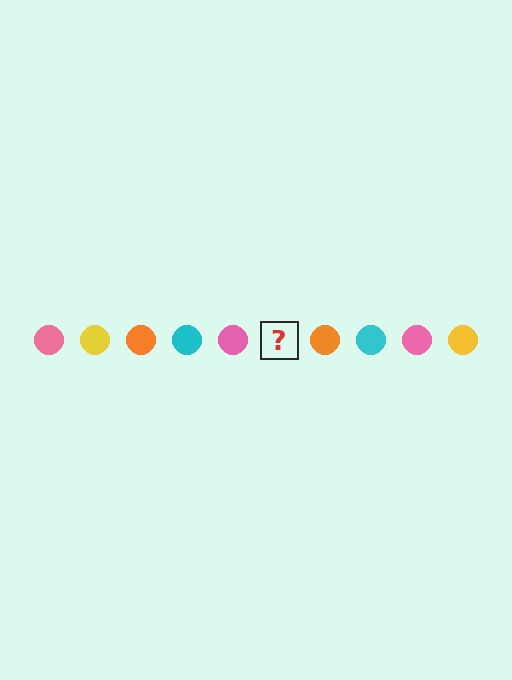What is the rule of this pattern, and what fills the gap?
The rule is that the pattern cycles through pink, yellow, orange, cyan circles. The gap should be filled with a yellow circle.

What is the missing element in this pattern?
The missing element is a yellow circle.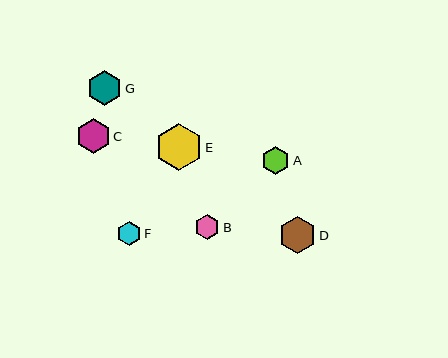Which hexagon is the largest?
Hexagon E is the largest with a size of approximately 47 pixels.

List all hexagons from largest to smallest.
From largest to smallest: E, D, C, G, A, B, F.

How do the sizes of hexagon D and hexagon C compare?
Hexagon D and hexagon C are approximately the same size.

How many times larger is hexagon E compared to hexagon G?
Hexagon E is approximately 1.4 times the size of hexagon G.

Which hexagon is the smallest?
Hexagon F is the smallest with a size of approximately 24 pixels.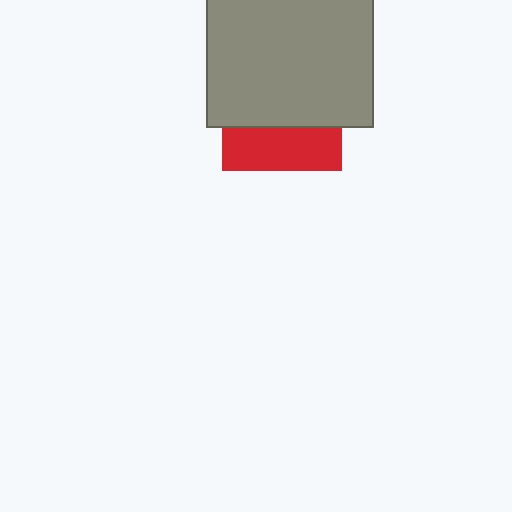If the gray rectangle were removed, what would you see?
You would see the complete red square.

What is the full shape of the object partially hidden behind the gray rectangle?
The partially hidden object is a red square.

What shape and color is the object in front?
The object in front is a gray rectangle.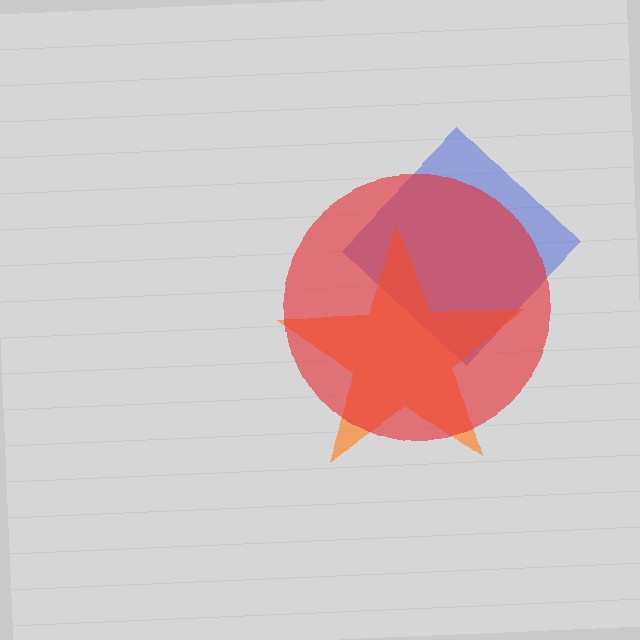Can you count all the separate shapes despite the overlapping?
Yes, there are 3 separate shapes.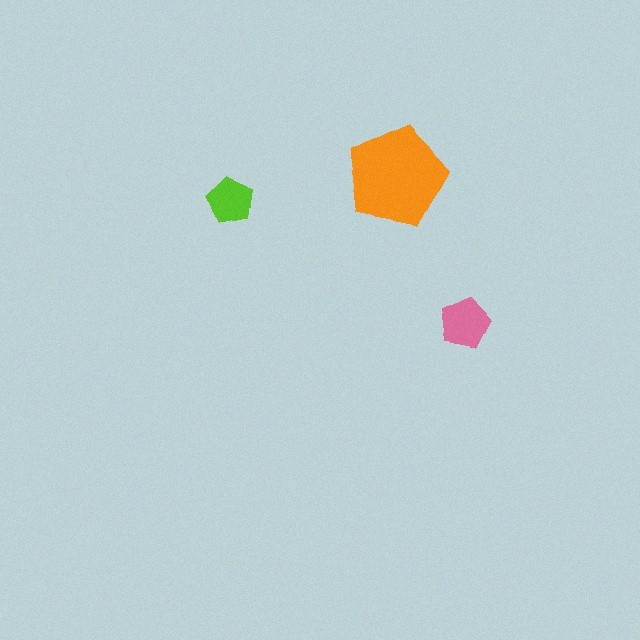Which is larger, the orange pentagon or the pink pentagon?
The orange one.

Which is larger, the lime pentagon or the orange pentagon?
The orange one.